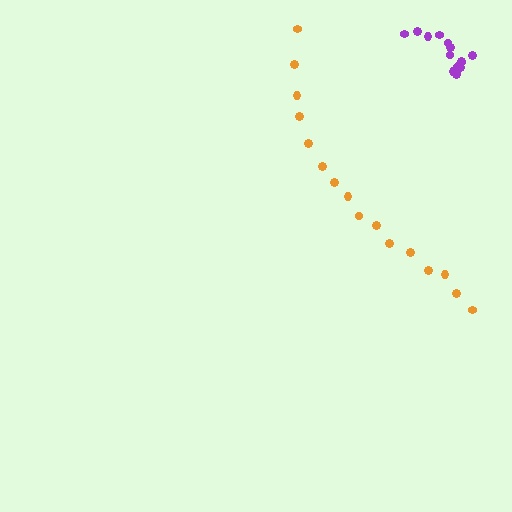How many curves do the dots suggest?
There are 2 distinct paths.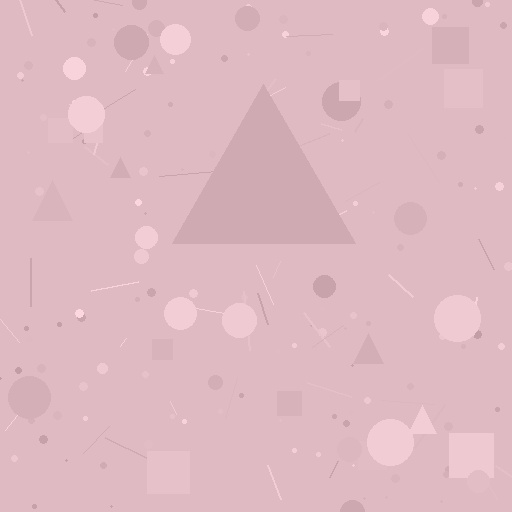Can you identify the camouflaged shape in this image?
The camouflaged shape is a triangle.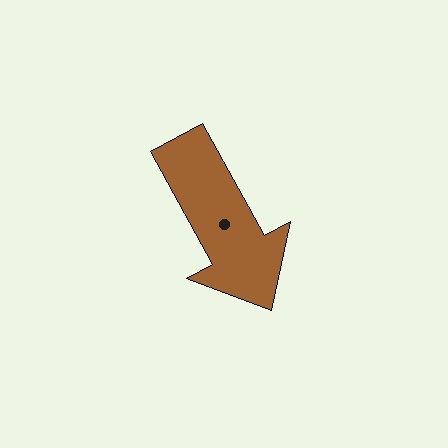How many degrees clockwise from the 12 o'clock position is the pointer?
Approximately 151 degrees.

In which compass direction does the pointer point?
Southeast.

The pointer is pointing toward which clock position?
Roughly 5 o'clock.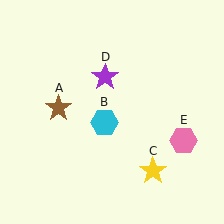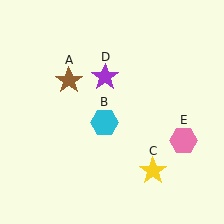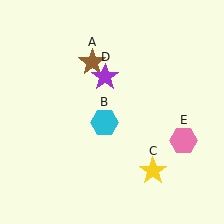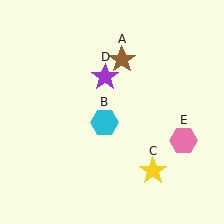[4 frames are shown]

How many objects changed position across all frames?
1 object changed position: brown star (object A).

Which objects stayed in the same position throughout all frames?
Cyan hexagon (object B) and yellow star (object C) and purple star (object D) and pink hexagon (object E) remained stationary.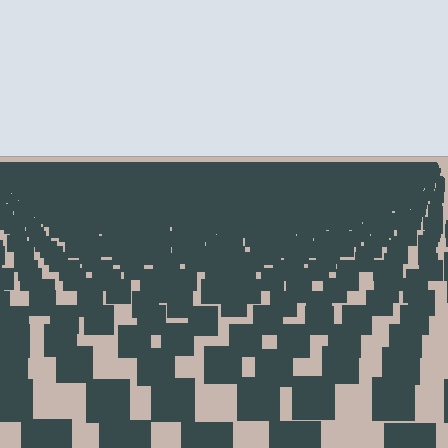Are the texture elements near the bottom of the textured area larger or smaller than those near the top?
Larger. Near the bottom, elements are closer to the viewer and appear at a bigger on-screen size.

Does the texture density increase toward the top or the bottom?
Density increases toward the top.